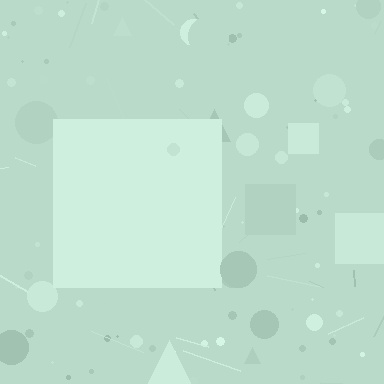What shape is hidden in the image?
A square is hidden in the image.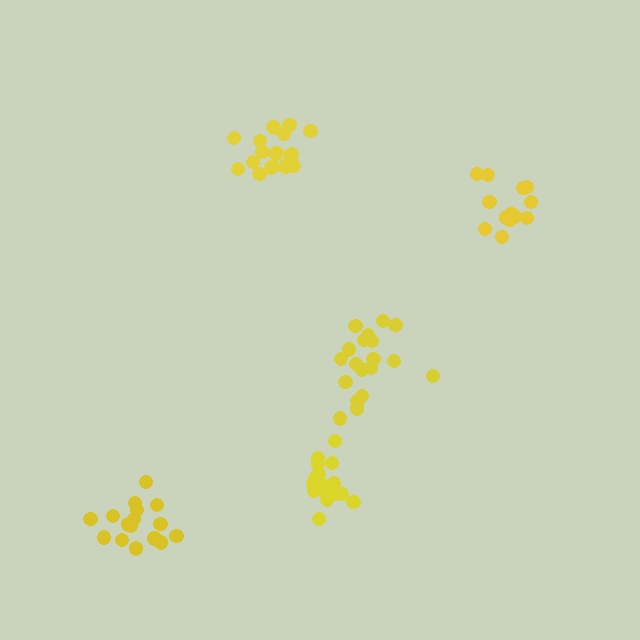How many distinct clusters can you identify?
There are 5 distinct clusters.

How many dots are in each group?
Group 1: 16 dots, Group 2: 13 dots, Group 3: 19 dots, Group 4: 18 dots, Group 5: 16 dots (82 total).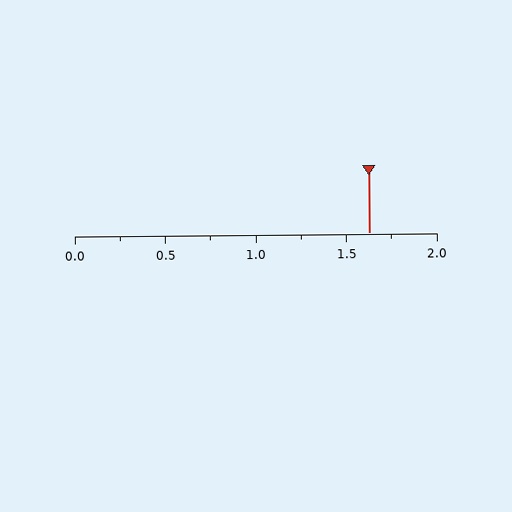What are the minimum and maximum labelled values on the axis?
The axis runs from 0.0 to 2.0.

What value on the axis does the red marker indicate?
The marker indicates approximately 1.62.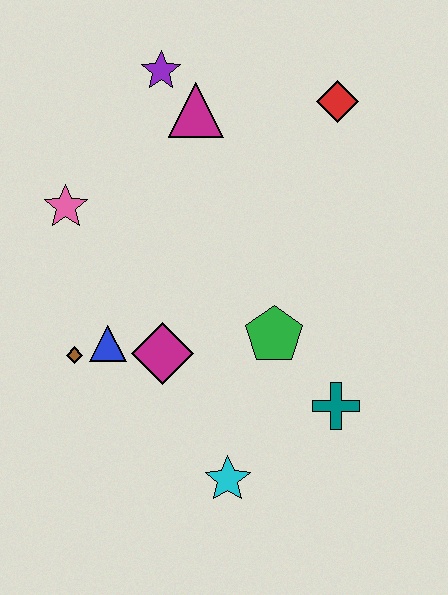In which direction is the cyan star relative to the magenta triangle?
The cyan star is below the magenta triangle.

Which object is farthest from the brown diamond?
The red diamond is farthest from the brown diamond.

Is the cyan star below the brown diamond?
Yes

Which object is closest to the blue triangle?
The brown diamond is closest to the blue triangle.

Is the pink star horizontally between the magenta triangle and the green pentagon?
No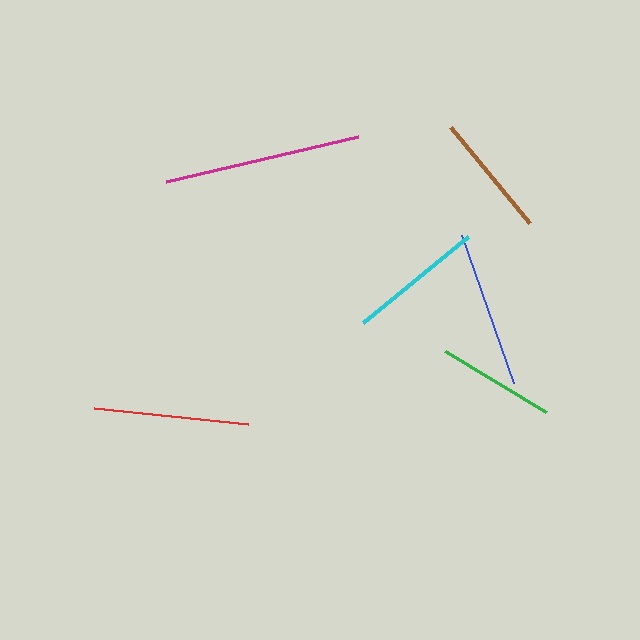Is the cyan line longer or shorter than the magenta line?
The magenta line is longer than the cyan line.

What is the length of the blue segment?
The blue segment is approximately 157 pixels long.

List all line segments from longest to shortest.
From longest to shortest: magenta, blue, red, cyan, brown, green.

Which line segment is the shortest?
The green line is the shortest at approximately 118 pixels.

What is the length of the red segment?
The red segment is approximately 154 pixels long.